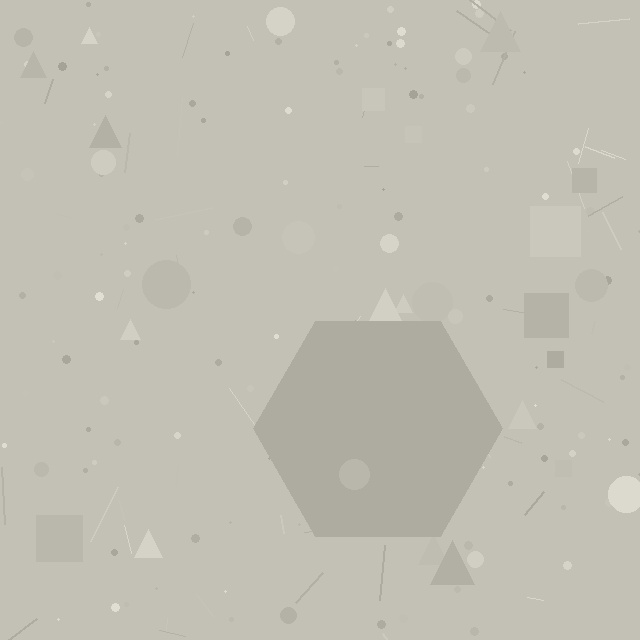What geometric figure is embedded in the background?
A hexagon is embedded in the background.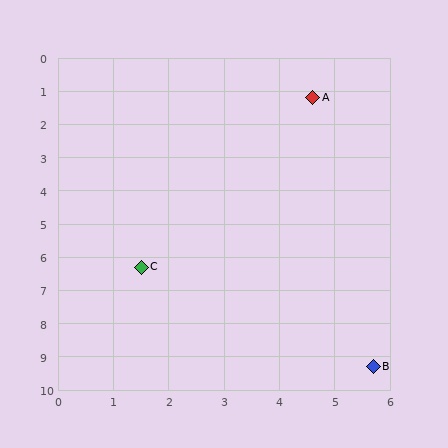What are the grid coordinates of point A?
Point A is at approximately (4.6, 1.2).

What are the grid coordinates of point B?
Point B is at approximately (5.7, 9.3).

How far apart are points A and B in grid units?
Points A and B are about 8.2 grid units apart.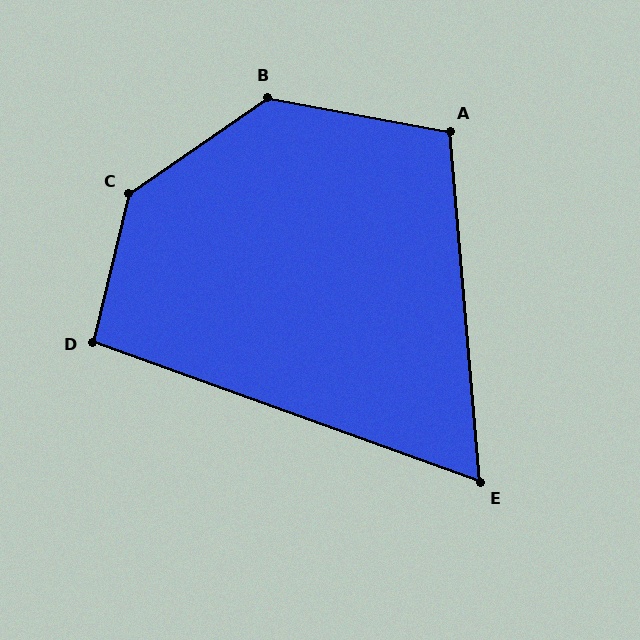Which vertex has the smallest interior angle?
E, at approximately 65 degrees.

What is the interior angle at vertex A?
Approximately 106 degrees (obtuse).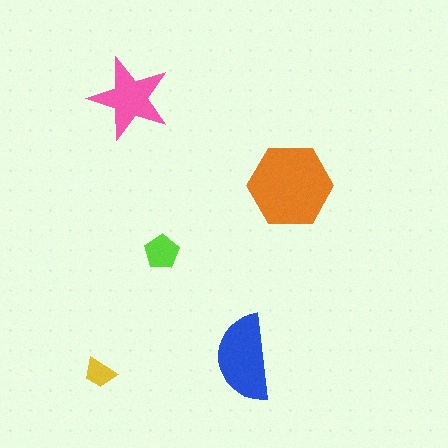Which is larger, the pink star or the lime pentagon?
The pink star.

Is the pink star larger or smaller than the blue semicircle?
Smaller.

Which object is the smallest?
The yellow trapezoid.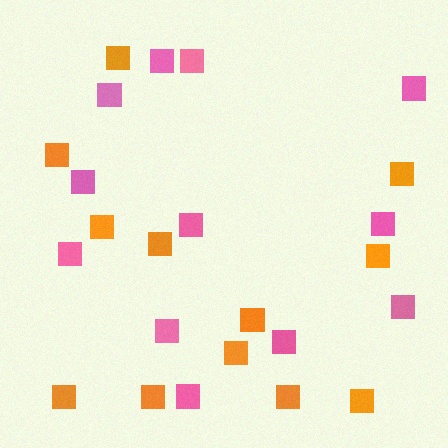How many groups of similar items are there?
There are 2 groups: one group of orange squares (12) and one group of pink squares (12).